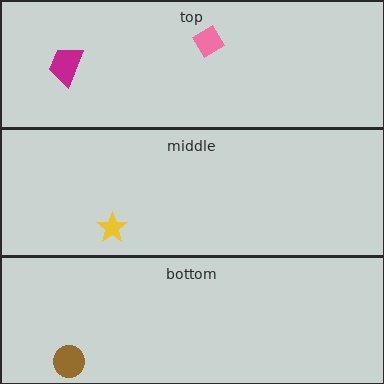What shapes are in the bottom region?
The brown circle.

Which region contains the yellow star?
The middle region.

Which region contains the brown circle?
The bottom region.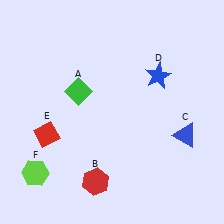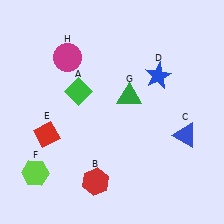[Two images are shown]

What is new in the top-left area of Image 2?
A magenta circle (H) was added in the top-left area of Image 2.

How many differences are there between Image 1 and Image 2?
There are 2 differences between the two images.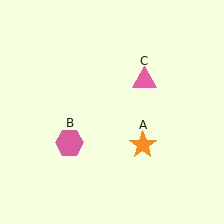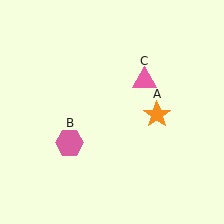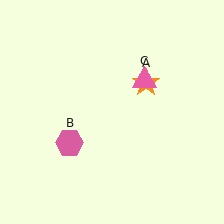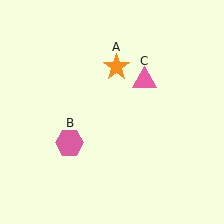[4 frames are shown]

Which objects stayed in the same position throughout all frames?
Pink hexagon (object B) and pink triangle (object C) remained stationary.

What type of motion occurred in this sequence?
The orange star (object A) rotated counterclockwise around the center of the scene.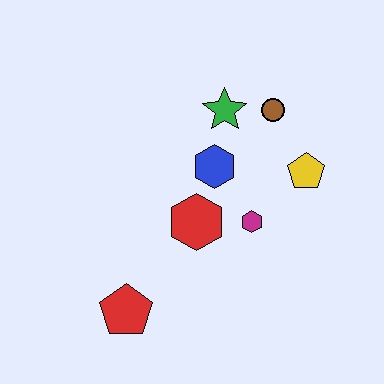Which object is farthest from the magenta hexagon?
The red pentagon is farthest from the magenta hexagon.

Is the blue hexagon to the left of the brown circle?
Yes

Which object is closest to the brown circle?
The green star is closest to the brown circle.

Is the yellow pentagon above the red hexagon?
Yes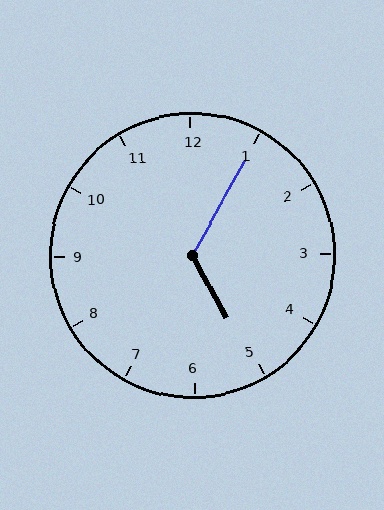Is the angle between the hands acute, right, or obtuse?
It is obtuse.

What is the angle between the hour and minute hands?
Approximately 122 degrees.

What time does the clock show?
5:05.